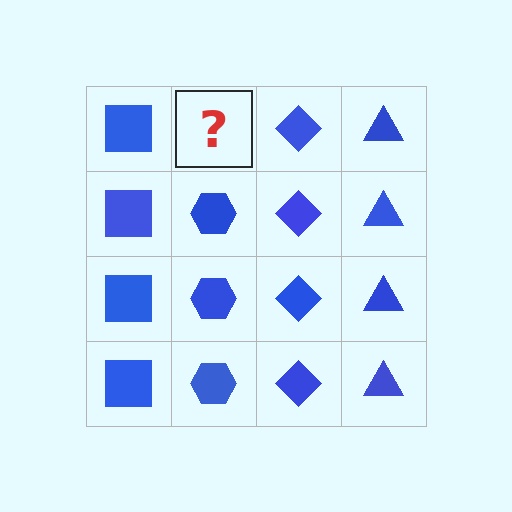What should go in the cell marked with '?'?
The missing cell should contain a blue hexagon.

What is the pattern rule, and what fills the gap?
The rule is that each column has a consistent shape. The gap should be filled with a blue hexagon.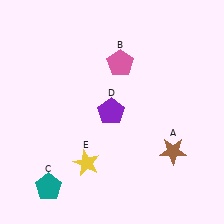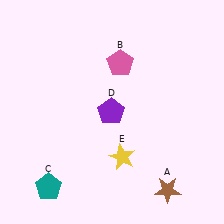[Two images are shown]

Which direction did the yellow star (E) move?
The yellow star (E) moved right.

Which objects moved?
The objects that moved are: the brown star (A), the yellow star (E).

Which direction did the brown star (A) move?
The brown star (A) moved down.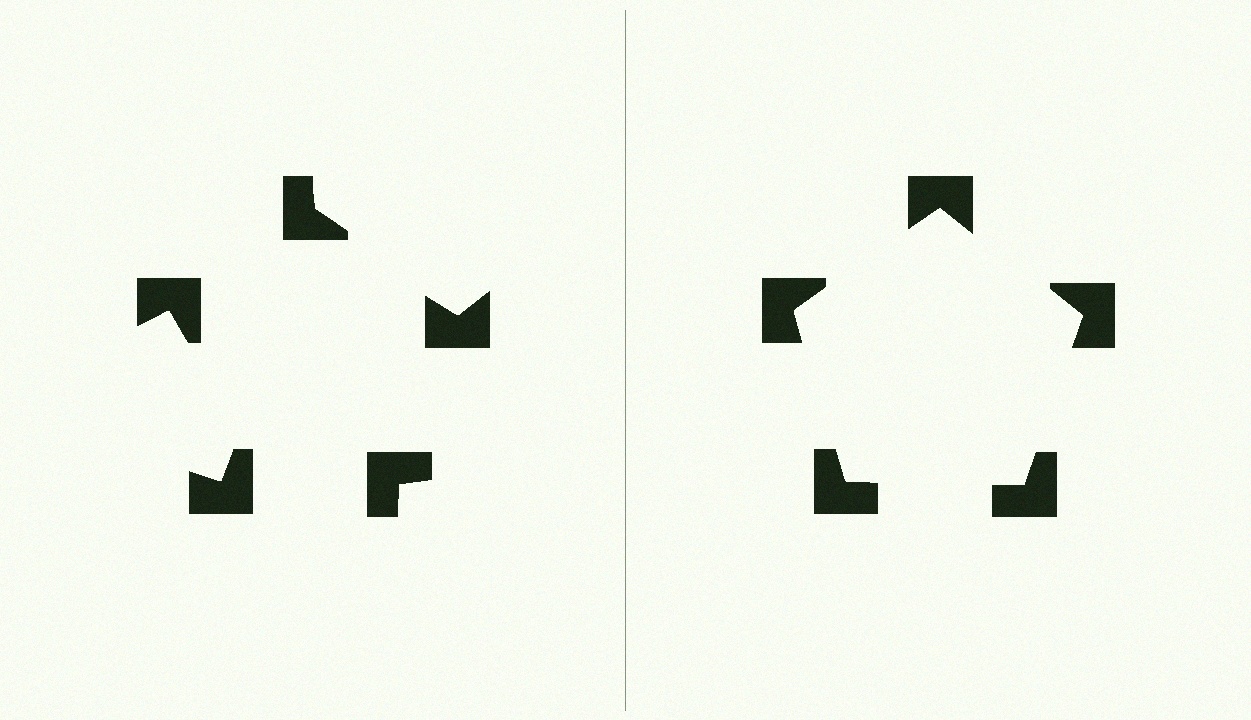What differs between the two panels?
The notched squares are positioned identically on both sides; only the wedge orientations differ. On the right they align to a pentagon; on the left they are misaligned.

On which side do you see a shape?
An illusory pentagon appears on the right side. On the left side the wedge cuts are rotated, so no coherent shape forms.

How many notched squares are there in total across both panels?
10 — 5 on each side.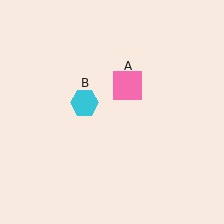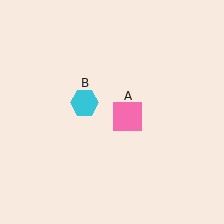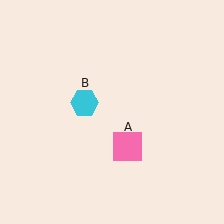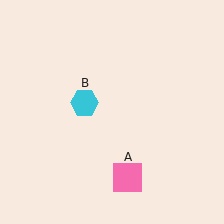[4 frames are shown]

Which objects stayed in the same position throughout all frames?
Cyan hexagon (object B) remained stationary.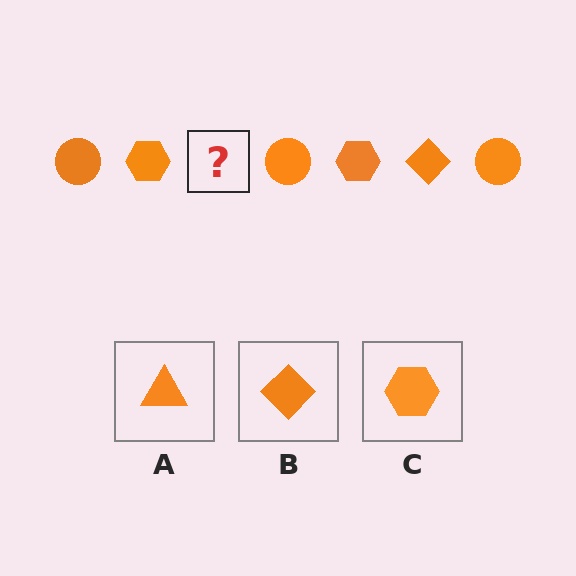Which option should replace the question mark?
Option B.